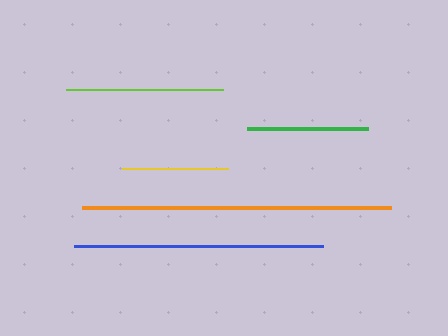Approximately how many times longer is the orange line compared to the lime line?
The orange line is approximately 2.0 times the length of the lime line.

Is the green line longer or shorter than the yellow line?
The green line is longer than the yellow line.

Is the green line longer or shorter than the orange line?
The orange line is longer than the green line.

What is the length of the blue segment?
The blue segment is approximately 249 pixels long.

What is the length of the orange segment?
The orange segment is approximately 308 pixels long.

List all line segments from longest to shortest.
From longest to shortest: orange, blue, lime, green, yellow.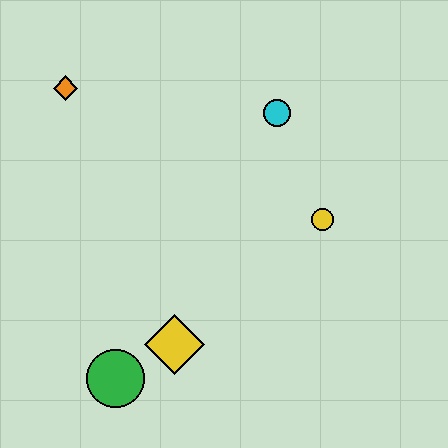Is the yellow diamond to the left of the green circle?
No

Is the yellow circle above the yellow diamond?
Yes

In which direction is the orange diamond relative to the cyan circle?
The orange diamond is to the left of the cyan circle.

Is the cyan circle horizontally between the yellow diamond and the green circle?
No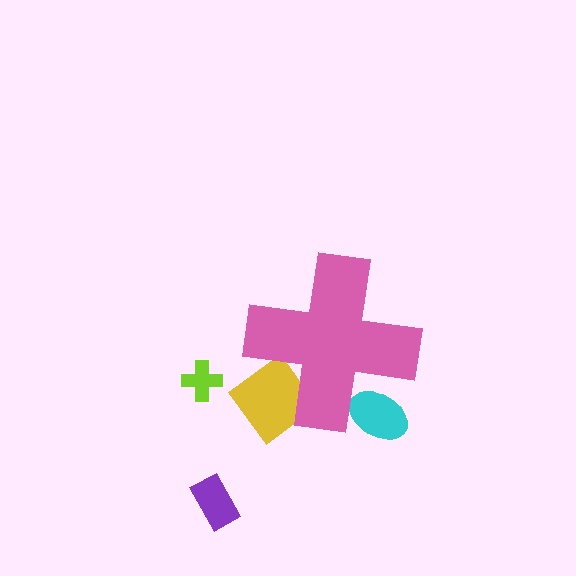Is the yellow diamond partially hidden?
Yes, the yellow diamond is partially hidden behind the pink cross.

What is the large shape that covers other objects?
A pink cross.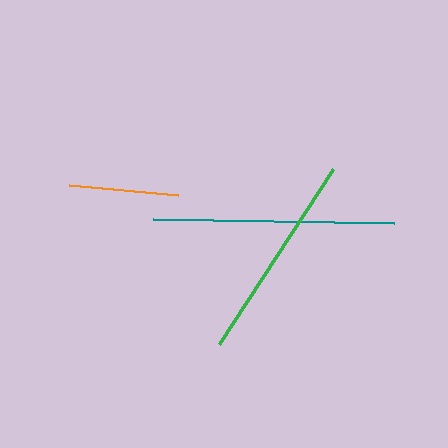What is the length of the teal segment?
The teal segment is approximately 241 pixels long.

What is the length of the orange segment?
The orange segment is approximately 110 pixels long.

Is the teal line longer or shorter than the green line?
The teal line is longer than the green line.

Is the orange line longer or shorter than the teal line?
The teal line is longer than the orange line.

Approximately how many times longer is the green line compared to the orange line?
The green line is approximately 1.9 times the length of the orange line.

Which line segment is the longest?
The teal line is the longest at approximately 241 pixels.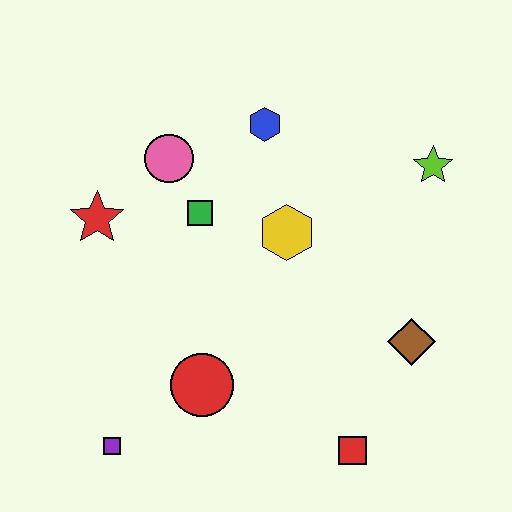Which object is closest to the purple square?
The red circle is closest to the purple square.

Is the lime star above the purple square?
Yes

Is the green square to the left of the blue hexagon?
Yes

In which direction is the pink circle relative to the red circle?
The pink circle is above the red circle.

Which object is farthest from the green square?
The red square is farthest from the green square.